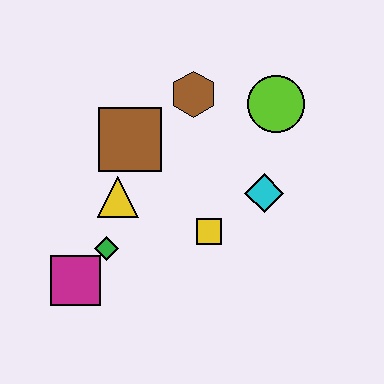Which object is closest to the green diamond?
The magenta square is closest to the green diamond.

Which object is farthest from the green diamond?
The lime circle is farthest from the green diamond.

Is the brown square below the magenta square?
No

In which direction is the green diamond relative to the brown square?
The green diamond is below the brown square.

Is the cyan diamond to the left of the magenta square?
No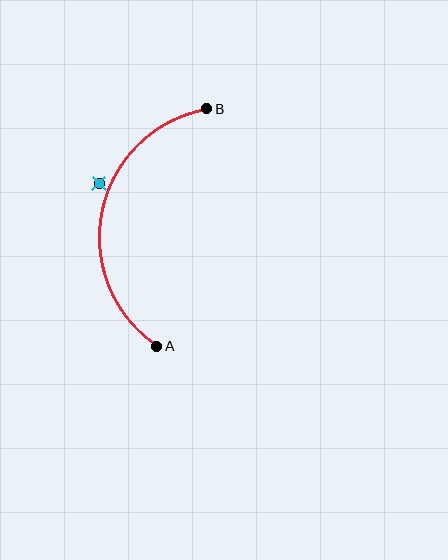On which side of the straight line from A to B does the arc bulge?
The arc bulges to the left of the straight line connecting A and B.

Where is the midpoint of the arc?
The arc midpoint is the point on the curve farthest from the straight line joining A and B. It sits to the left of that line.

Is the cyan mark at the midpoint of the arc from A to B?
No — the cyan mark does not lie on the arc at all. It sits slightly outside the curve.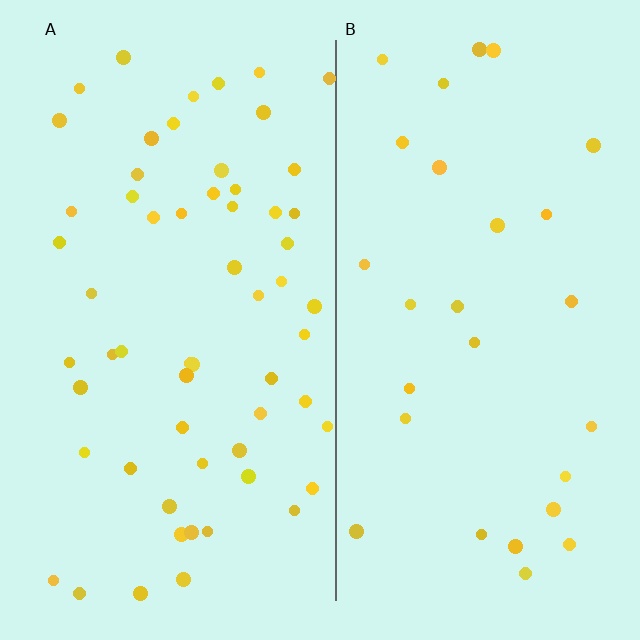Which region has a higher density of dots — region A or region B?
A (the left).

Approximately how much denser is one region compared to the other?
Approximately 2.1× — region A over region B.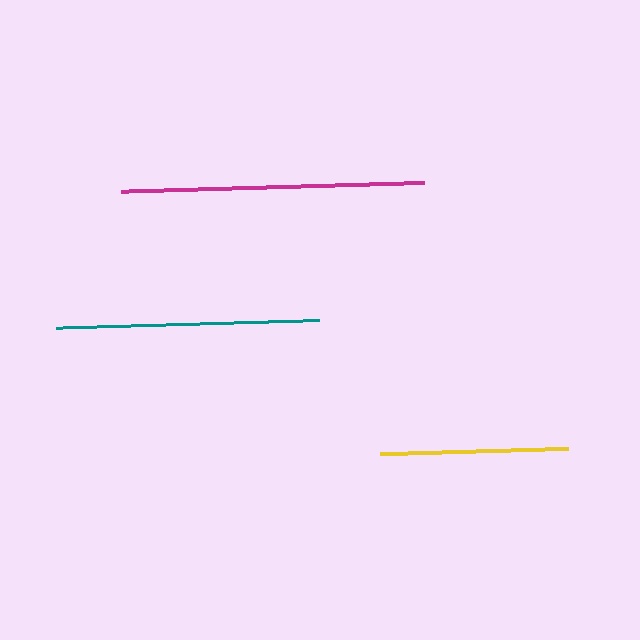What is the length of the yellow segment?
The yellow segment is approximately 187 pixels long.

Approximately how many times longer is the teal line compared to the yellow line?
The teal line is approximately 1.4 times the length of the yellow line.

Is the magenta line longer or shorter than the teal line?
The magenta line is longer than the teal line.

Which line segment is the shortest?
The yellow line is the shortest at approximately 187 pixels.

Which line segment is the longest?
The magenta line is the longest at approximately 304 pixels.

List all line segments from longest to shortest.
From longest to shortest: magenta, teal, yellow.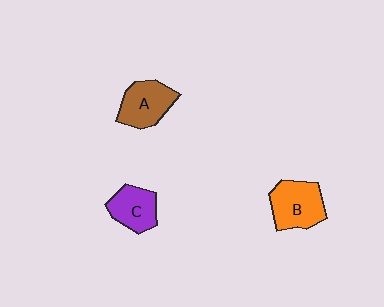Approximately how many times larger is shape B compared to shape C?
Approximately 1.3 times.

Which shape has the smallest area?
Shape C (purple).